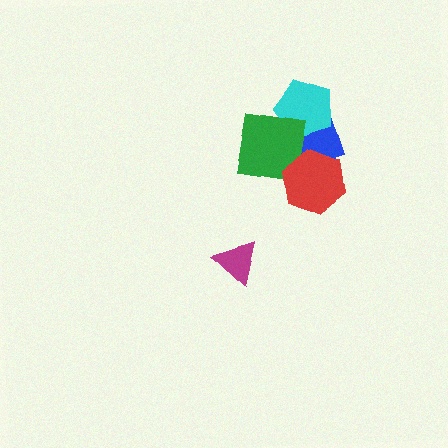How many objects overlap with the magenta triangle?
0 objects overlap with the magenta triangle.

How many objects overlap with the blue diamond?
3 objects overlap with the blue diamond.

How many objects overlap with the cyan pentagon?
2 objects overlap with the cyan pentagon.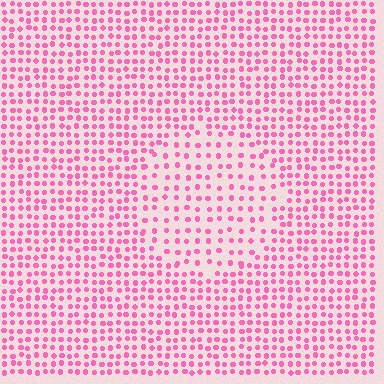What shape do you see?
I see a circle.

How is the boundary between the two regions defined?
The boundary is defined by a change in element density (approximately 1.7x ratio). All elements are the same color, size, and shape.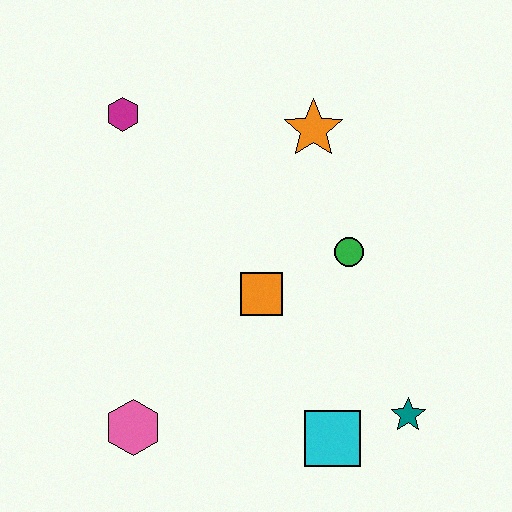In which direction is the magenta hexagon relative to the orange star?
The magenta hexagon is to the left of the orange star.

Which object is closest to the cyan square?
The teal star is closest to the cyan square.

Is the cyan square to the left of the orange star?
No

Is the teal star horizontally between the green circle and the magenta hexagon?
No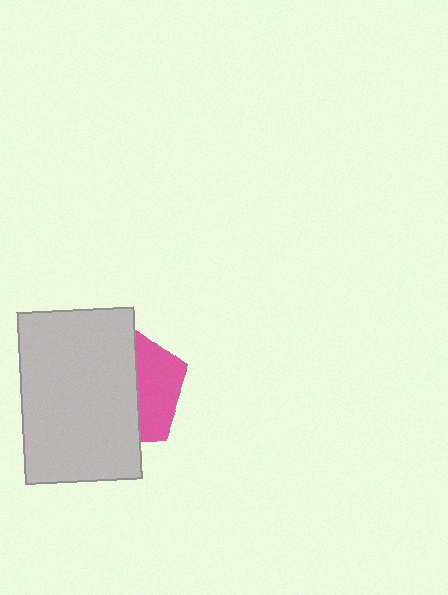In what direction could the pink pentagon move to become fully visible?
The pink pentagon could move right. That would shift it out from behind the light gray rectangle entirely.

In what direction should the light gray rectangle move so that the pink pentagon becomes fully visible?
The light gray rectangle should move left. That is the shortest direction to clear the overlap and leave the pink pentagon fully visible.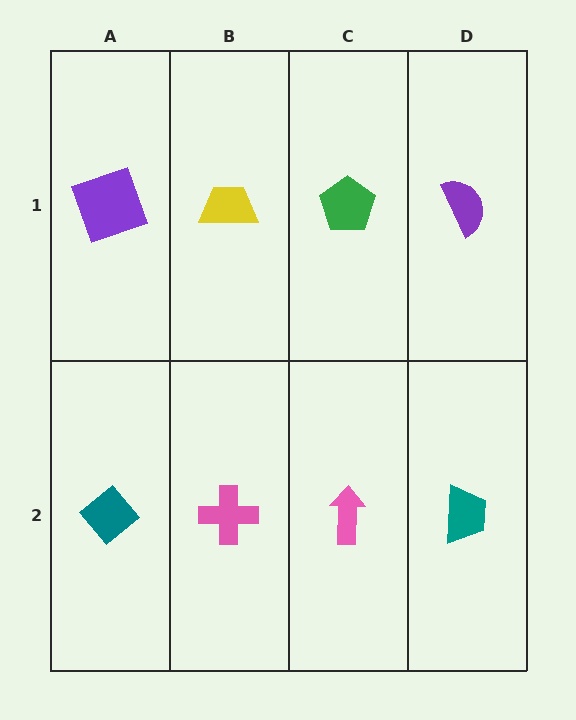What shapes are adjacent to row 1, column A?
A teal diamond (row 2, column A), a yellow trapezoid (row 1, column B).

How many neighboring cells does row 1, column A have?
2.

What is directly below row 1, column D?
A teal trapezoid.